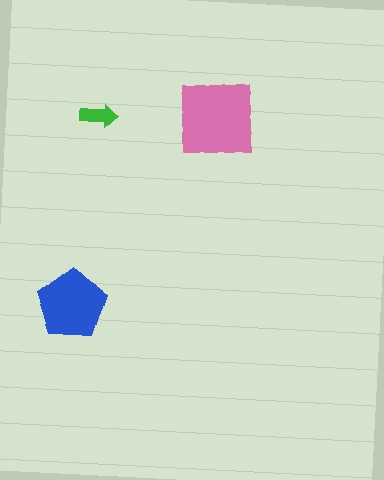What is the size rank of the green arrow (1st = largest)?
3rd.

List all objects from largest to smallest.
The pink square, the blue pentagon, the green arrow.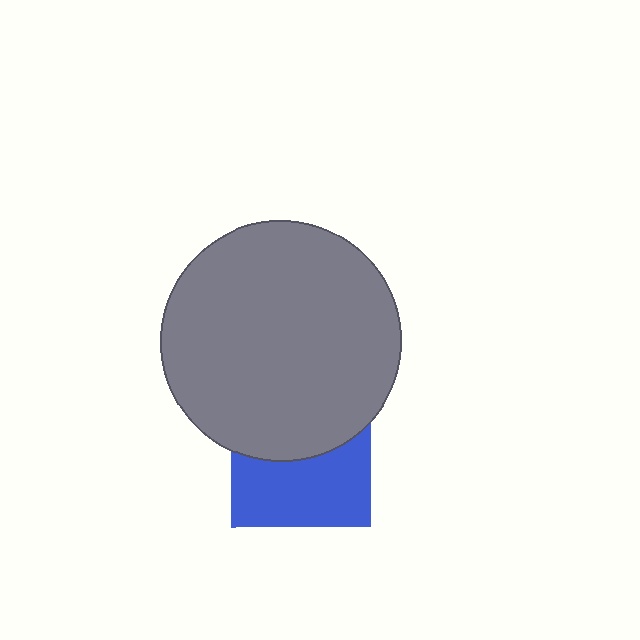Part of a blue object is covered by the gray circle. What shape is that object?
It is a square.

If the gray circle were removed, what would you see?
You would see the complete blue square.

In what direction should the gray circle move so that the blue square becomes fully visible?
The gray circle should move up. That is the shortest direction to clear the overlap and leave the blue square fully visible.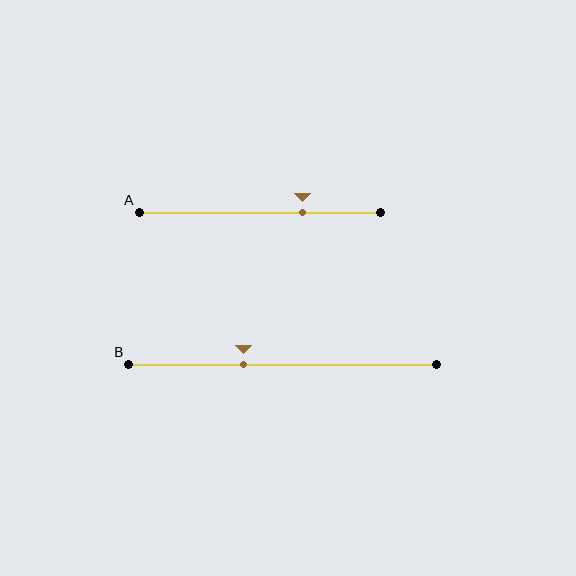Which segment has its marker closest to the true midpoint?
Segment B has its marker closest to the true midpoint.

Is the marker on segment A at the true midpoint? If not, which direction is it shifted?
No, the marker on segment A is shifted to the right by about 18% of the segment length.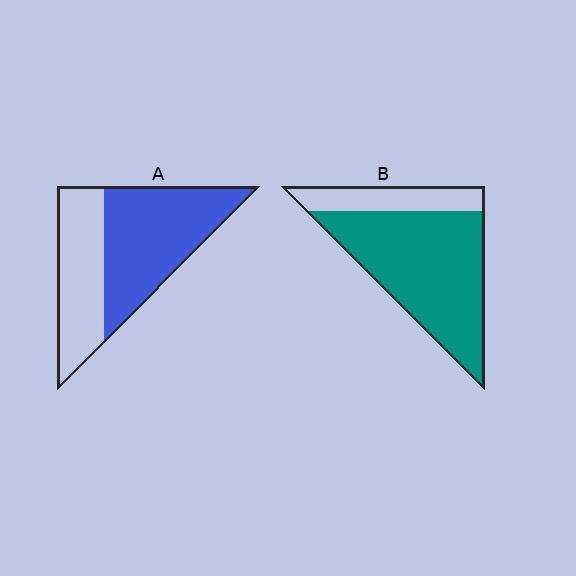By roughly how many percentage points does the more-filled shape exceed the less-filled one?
By roughly 20 percentage points (B over A).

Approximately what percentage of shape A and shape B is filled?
A is approximately 60% and B is approximately 75%.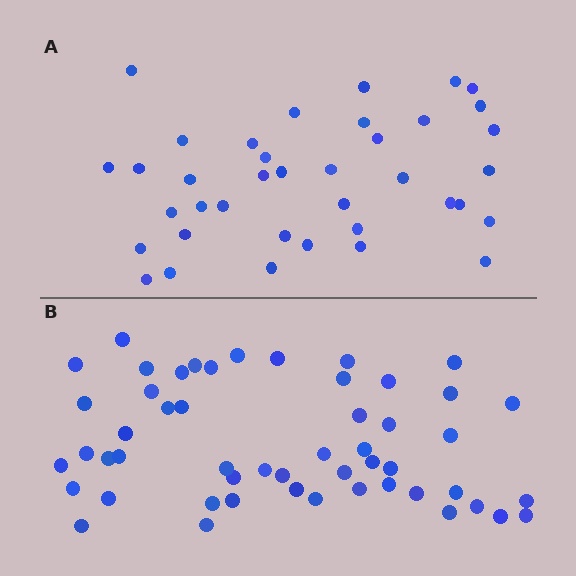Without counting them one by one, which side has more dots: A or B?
Region B (the bottom region) has more dots.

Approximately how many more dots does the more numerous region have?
Region B has approximately 15 more dots than region A.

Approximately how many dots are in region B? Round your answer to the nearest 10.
About 50 dots. (The exact count is 52, which rounds to 50.)